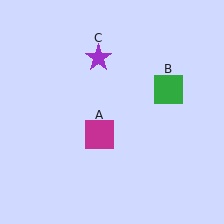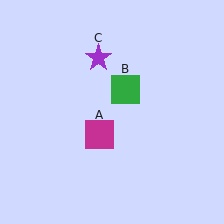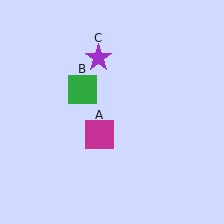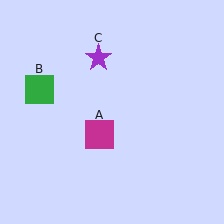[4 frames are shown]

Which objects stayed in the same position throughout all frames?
Magenta square (object A) and purple star (object C) remained stationary.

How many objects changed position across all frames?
1 object changed position: green square (object B).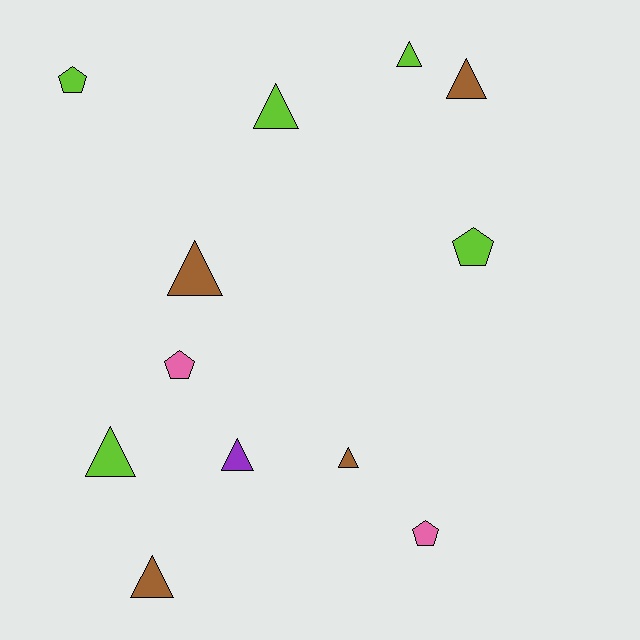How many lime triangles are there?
There are 3 lime triangles.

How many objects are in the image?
There are 12 objects.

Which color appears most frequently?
Lime, with 5 objects.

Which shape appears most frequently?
Triangle, with 8 objects.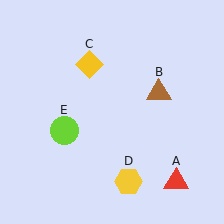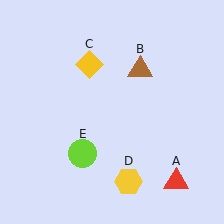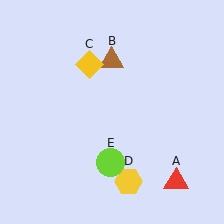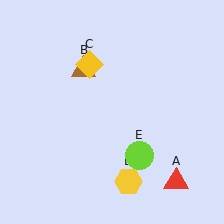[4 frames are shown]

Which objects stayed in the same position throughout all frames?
Red triangle (object A) and yellow diamond (object C) and yellow hexagon (object D) remained stationary.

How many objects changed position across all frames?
2 objects changed position: brown triangle (object B), lime circle (object E).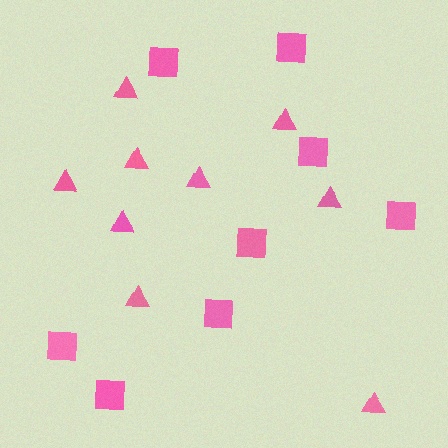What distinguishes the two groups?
There are 2 groups: one group of triangles (9) and one group of squares (8).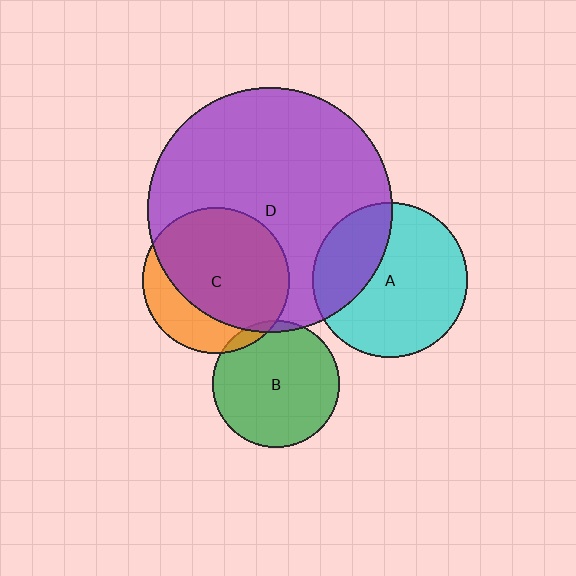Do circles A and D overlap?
Yes.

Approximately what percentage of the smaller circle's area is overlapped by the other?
Approximately 30%.